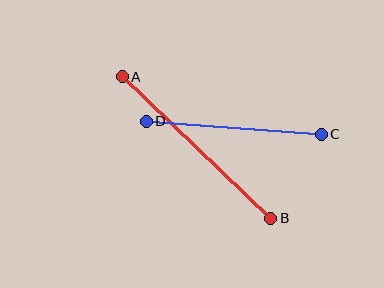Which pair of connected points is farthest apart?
Points A and B are farthest apart.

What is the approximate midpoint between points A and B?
The midpoint is at approximately (196, 147) pixels.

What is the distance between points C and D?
The distance is approximately 176 pixels.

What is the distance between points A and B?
The distance is approximately 205 pixels.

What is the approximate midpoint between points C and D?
The midpoint is at approximately (234, 128) pixels.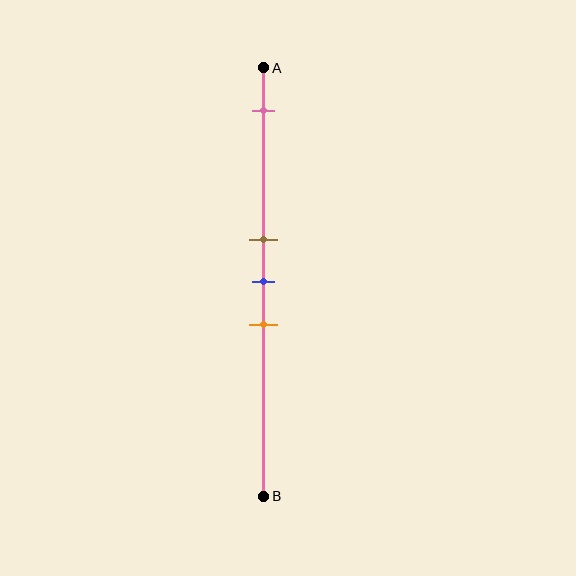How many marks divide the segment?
There are 4 marks dividing the segment.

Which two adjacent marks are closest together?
The brown and blue marks are the closest adjacent pair.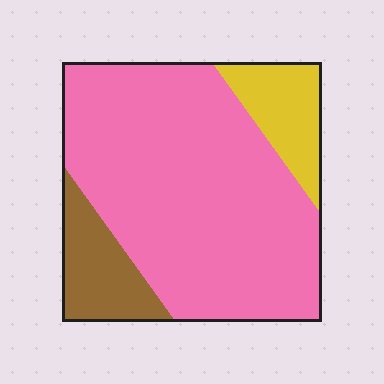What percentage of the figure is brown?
Brown covers around 15% of the figure.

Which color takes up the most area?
Pink, at roughly 75%.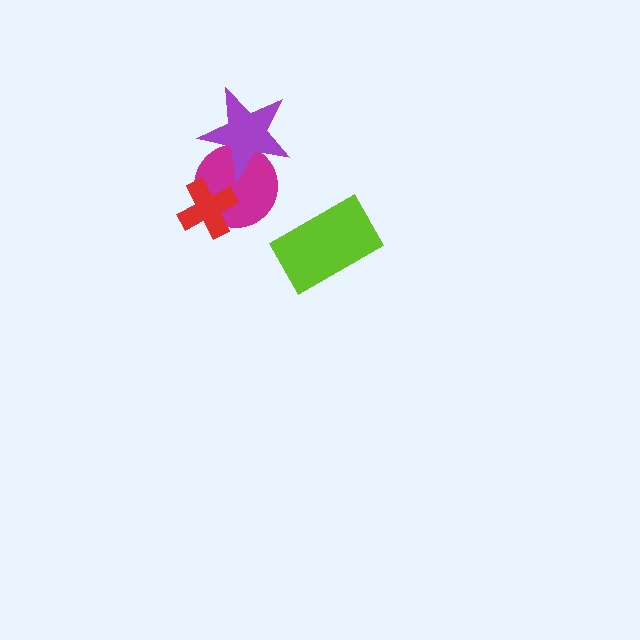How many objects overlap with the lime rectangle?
0 objects overlap with the lime rectangle.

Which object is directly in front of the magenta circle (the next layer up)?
The red cross is directly in front of the magenta circle.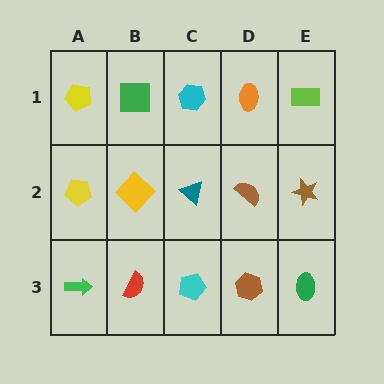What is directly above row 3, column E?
A brown star.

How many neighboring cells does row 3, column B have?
3.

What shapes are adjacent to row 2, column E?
A lime rectangle (row 1, column E), a green ellipse (row 3, column E), a brown semicircle (row 2, column D).